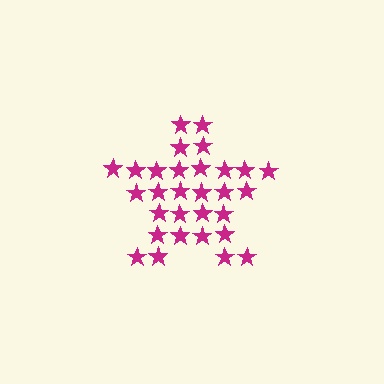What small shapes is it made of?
It is made of small stars.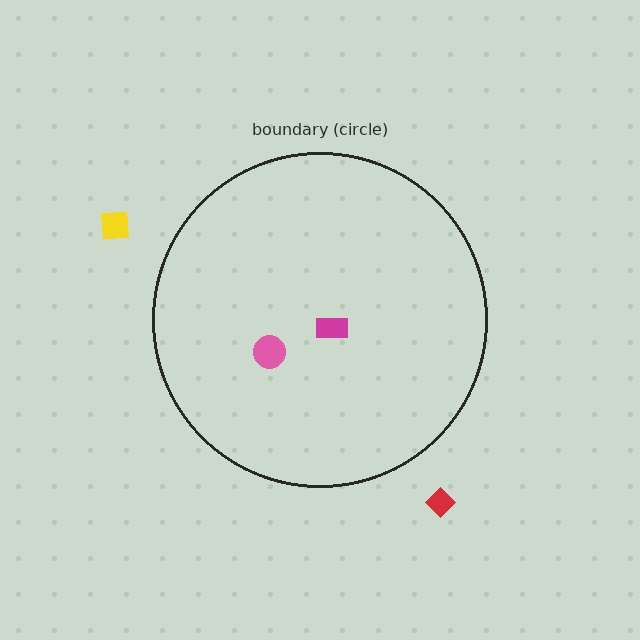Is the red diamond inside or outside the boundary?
Outside.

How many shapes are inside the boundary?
2 inside, 2 outside.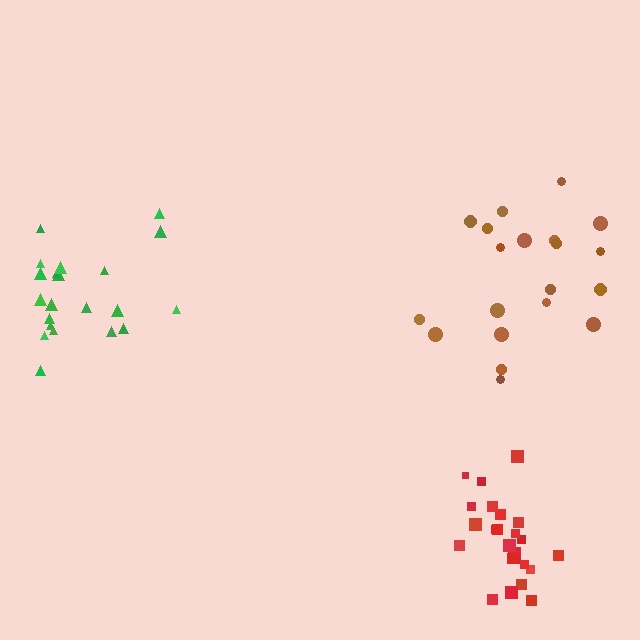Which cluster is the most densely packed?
Red.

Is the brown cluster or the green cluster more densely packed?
Green.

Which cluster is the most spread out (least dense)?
Brown.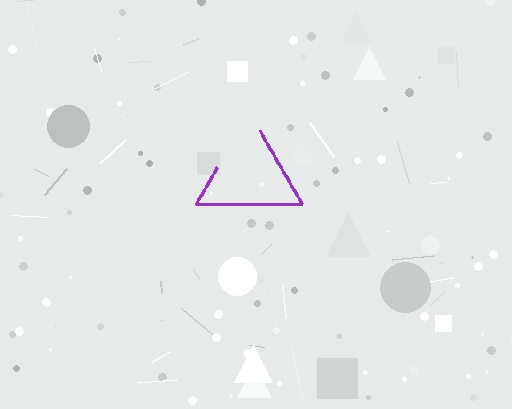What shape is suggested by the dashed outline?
The dashed outline suggests a triangle.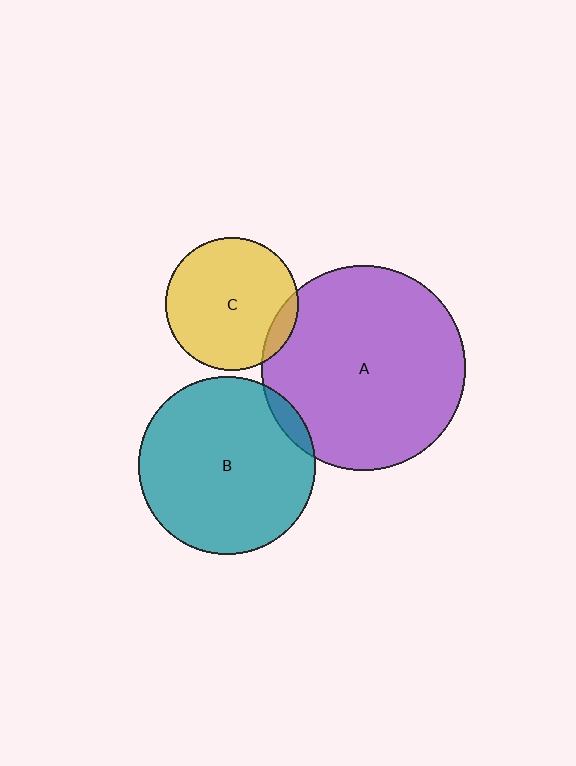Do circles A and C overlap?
Yes.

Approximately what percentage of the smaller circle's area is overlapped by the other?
Approximately 10%.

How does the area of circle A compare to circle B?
Approximately 1.3 times.